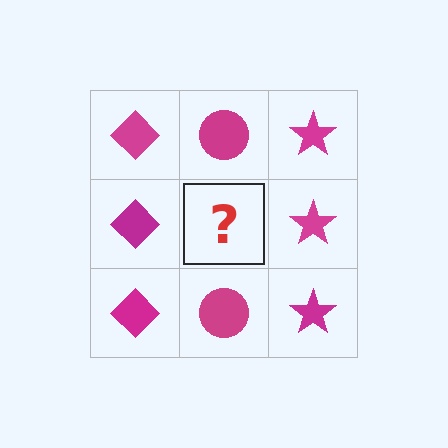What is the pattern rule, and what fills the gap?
The rule is that each column has a consistent shape. The gap should be filled with a magenta circle.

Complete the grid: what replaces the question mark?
The question mark should be replaced with a magenta circle.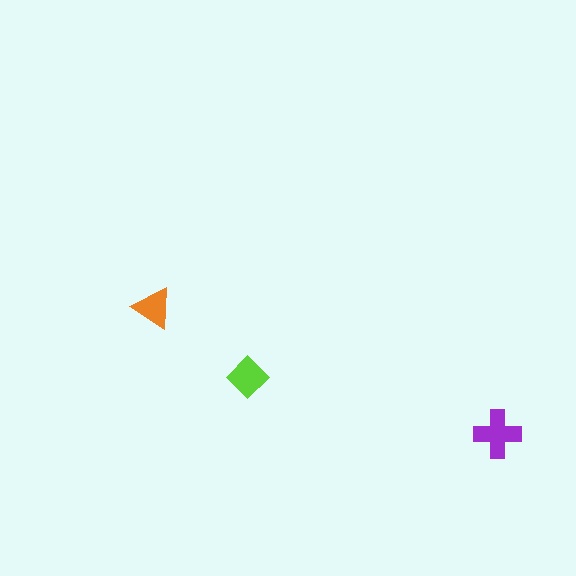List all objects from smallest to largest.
The orange triangle, the lime diamond, the purple cross.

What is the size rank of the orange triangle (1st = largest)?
3rd.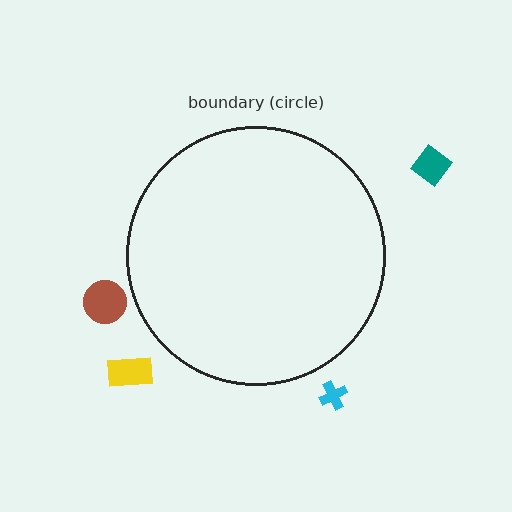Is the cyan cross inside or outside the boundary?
Outside.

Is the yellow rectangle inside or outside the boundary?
Outside.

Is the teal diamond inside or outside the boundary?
Outside.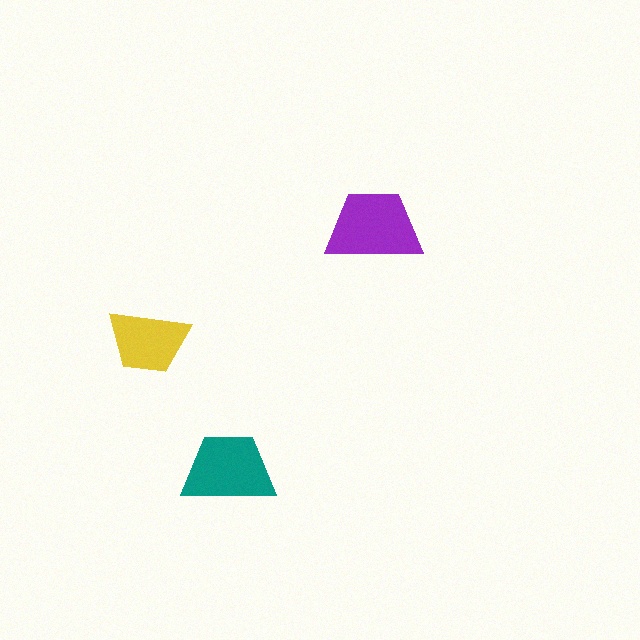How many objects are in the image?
There are 3 objects in the image.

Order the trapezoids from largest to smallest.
the purple one, the teal one, the yellow one.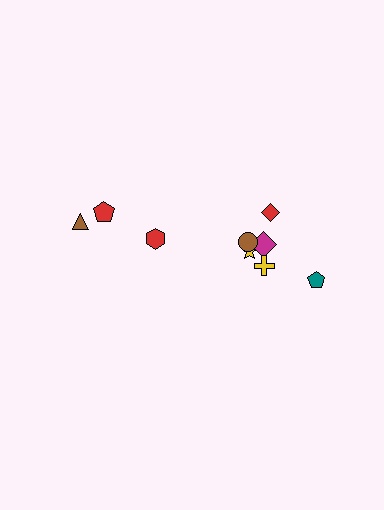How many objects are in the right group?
There are 6 objects.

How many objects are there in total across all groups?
There are 9 objects.